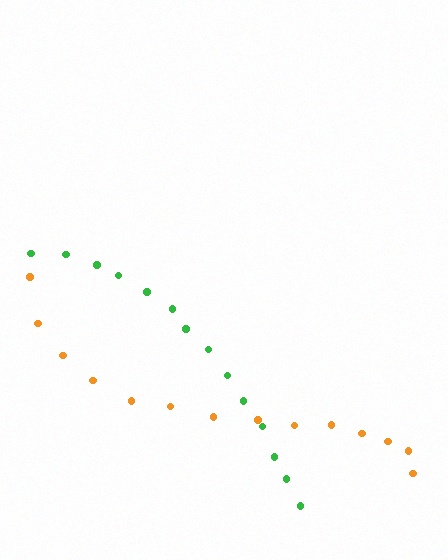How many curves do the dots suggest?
There are 2 distinct paths.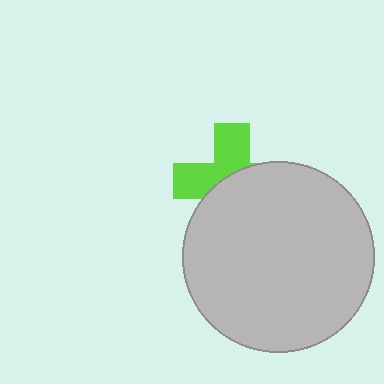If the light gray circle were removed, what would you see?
You would see the complete lime cross.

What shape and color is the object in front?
The object in front is a light gray circle.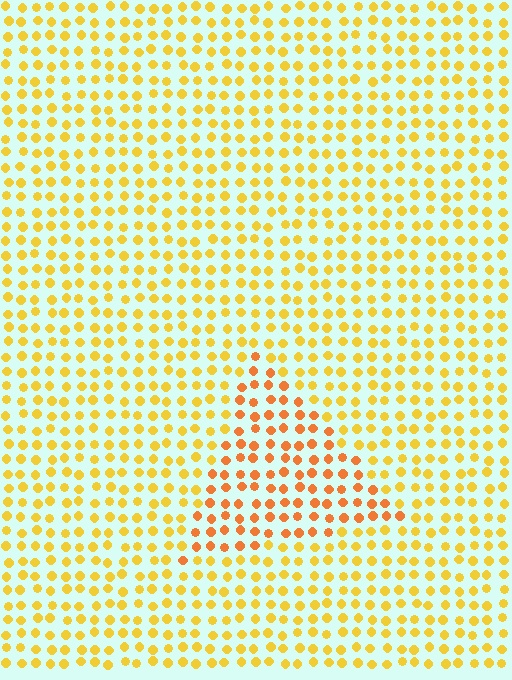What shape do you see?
I see a triangle.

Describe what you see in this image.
The image is filled with small yellow elements in a uniform arrangement. A triangle-shaped region is visible where the elements are tinted to a slightly different hue, forming a subtle color boundary.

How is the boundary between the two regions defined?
The boundary is defined purely by a slight shift in hue (about 27 degrees). Spacing, size, and orientation are identical on both sides.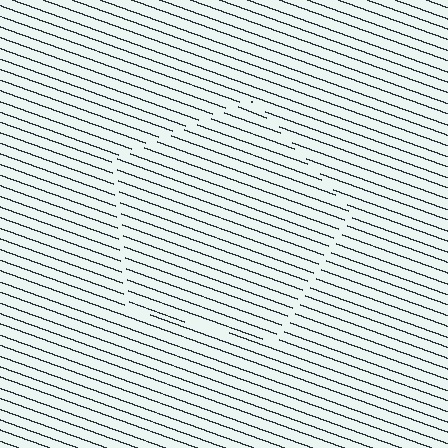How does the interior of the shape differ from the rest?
The interior of the shape contains the same grating, shifted by half a period — the contour is defined by the phase discontinuity where line-ends from the inner and outer gratings abut.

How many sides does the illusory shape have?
5 sides — the line-ends trace a pentagon.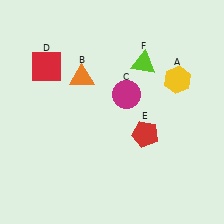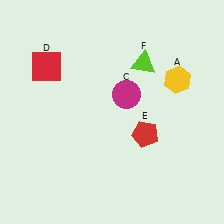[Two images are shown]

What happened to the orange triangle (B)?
The orange triangle (B) was removed in Image 2. It was in the top-left area of Image 1.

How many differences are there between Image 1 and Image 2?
There is 1 difference between the two images.